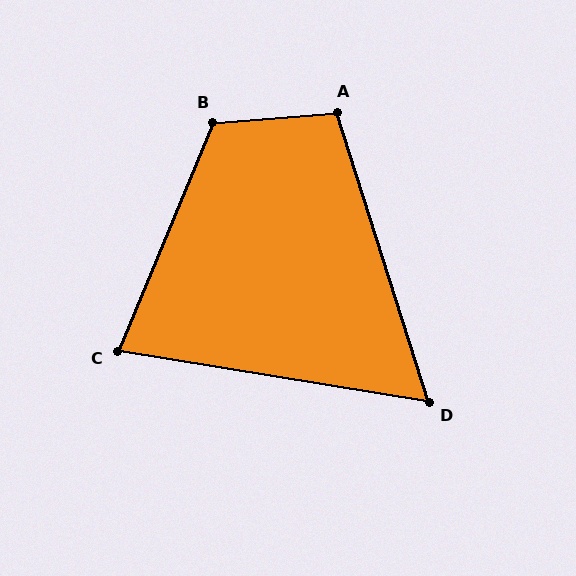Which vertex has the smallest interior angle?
D, at approximately 63 degrees.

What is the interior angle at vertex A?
Approximately 103 degrees (obtuse).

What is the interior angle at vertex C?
Approximately 77 degrees (acute).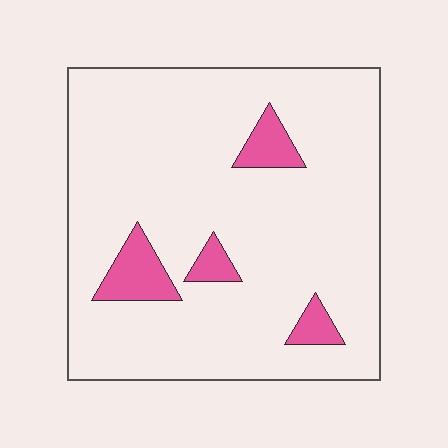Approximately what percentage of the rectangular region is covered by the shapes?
Approximately 10%.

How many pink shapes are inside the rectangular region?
4.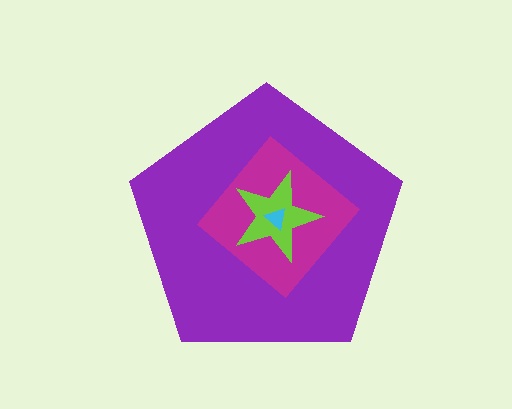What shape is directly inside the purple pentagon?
The magenta diamond.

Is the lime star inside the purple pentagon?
Yes.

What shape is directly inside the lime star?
The cyan triangle.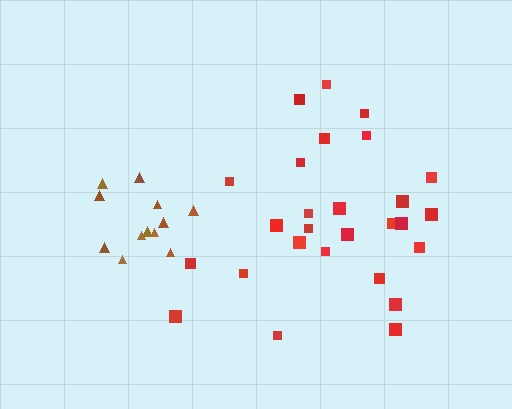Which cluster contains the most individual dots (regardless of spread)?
Red (27).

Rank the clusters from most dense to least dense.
brown, red.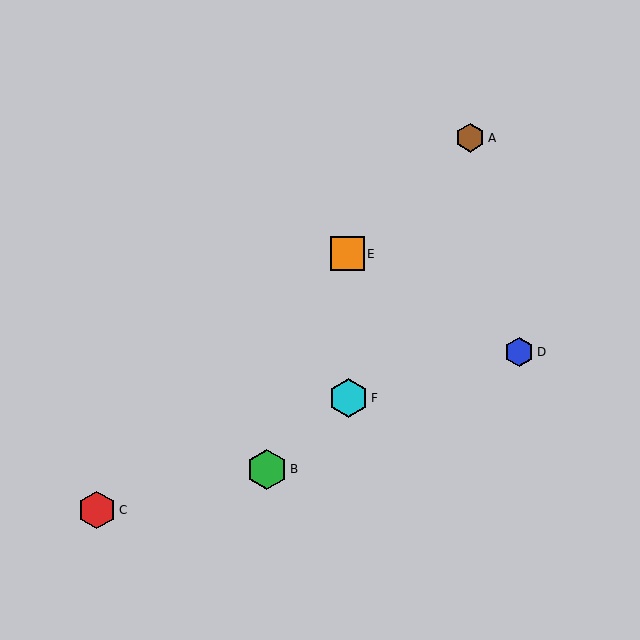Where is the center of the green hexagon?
The center of the green hexagon is at (267, 469).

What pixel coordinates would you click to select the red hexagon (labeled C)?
Click at (97, 510) to select the red hexagon C.